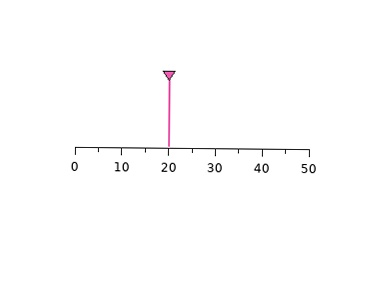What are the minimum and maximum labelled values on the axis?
The axis runs from 0 to 50.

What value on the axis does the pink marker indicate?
The marker indicates approximately 20.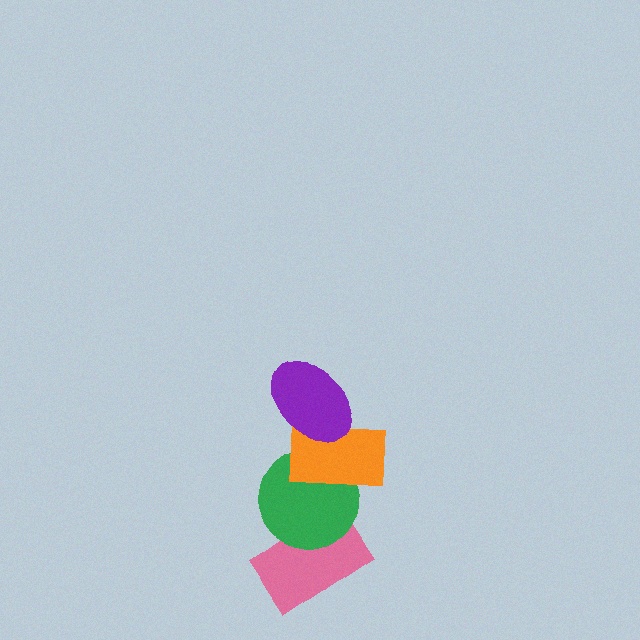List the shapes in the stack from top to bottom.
From top to bottom: the purple ellipse, the orange rectangle, the green circle, the pink rectangle.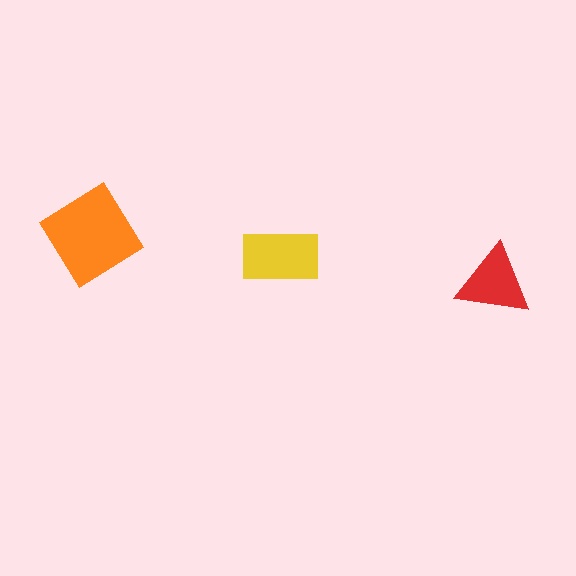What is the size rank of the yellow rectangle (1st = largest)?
2nd.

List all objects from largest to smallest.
The orange diamond, the yellow rectangle, the red triangle.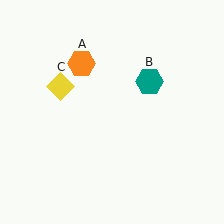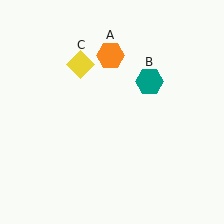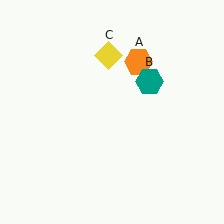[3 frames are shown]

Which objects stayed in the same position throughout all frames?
Teal hexagon (object B) remained stationary.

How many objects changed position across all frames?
2 objects changed position: orange hexagon (object A), yellow diamond (object C).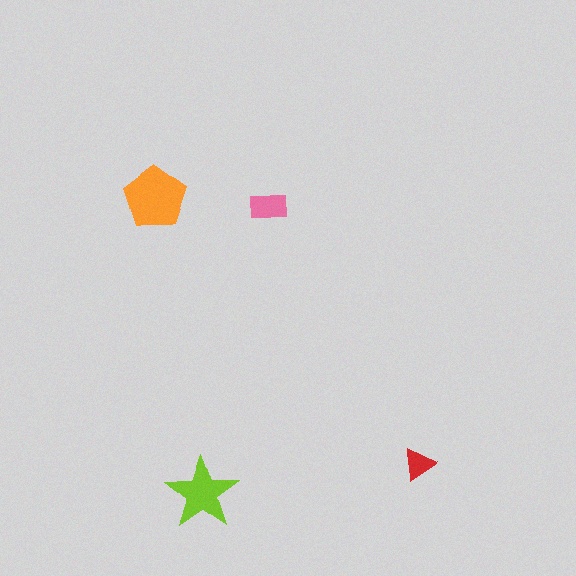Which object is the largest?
The orange pentagon.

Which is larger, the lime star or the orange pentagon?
The orange pentagon.